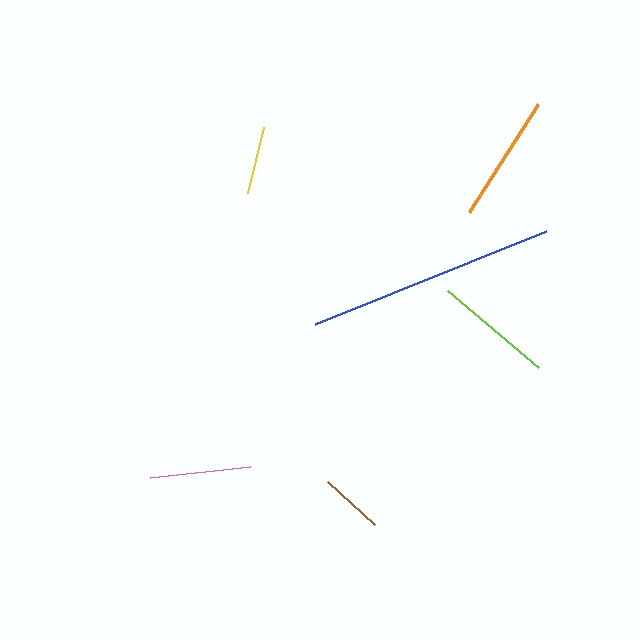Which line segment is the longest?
The blue line is the longest at approximately 249 pixels.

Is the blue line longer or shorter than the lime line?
The blue line is longer than the lime line.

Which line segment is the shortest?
The brown line is the shortest at approximately 63 pixels.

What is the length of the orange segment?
The orange segment is approximately 127 pixels long.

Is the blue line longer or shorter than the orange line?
The blue line is longer than the orange line.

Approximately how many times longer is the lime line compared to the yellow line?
The lime line is approximately 1.7 times the length of the yellow line.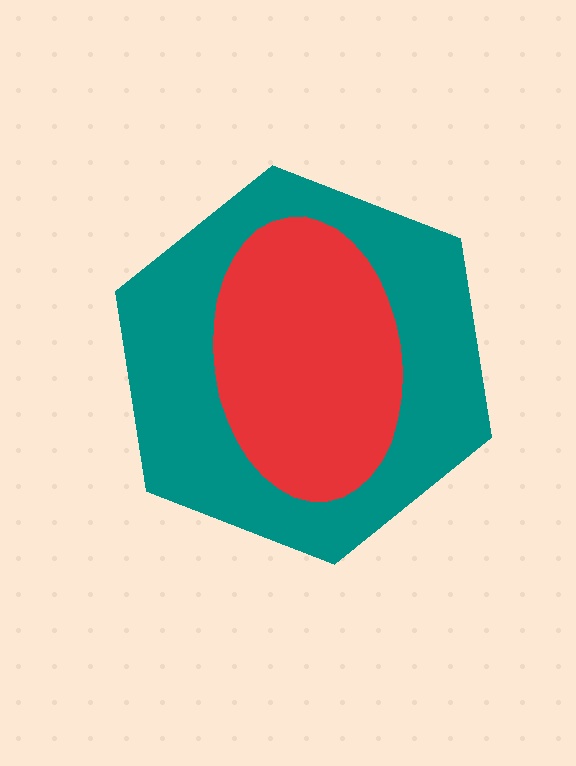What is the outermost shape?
The teal hexagon.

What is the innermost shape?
The red ellipse.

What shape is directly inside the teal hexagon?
The red ellipse.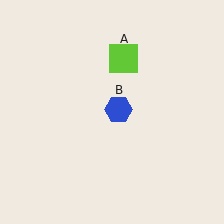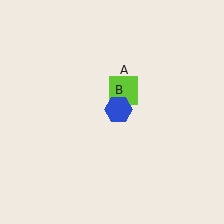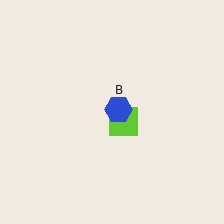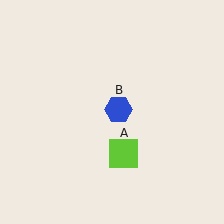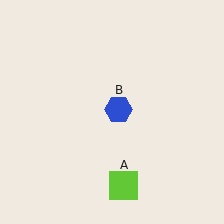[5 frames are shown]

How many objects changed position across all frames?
1 object changed position: lime square (object A).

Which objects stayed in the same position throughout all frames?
Blue hexagon (object B) remained stationary.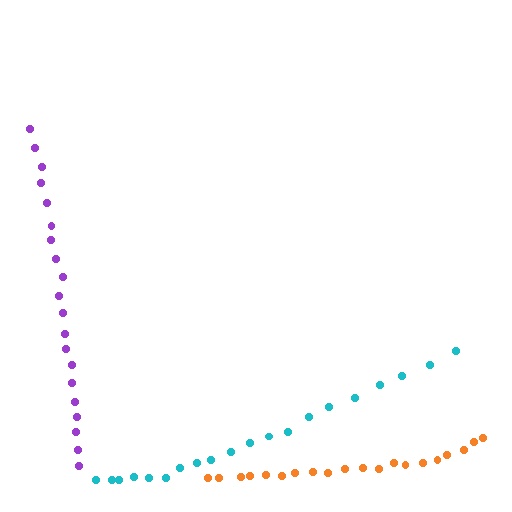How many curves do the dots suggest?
There are 3 distinct paths.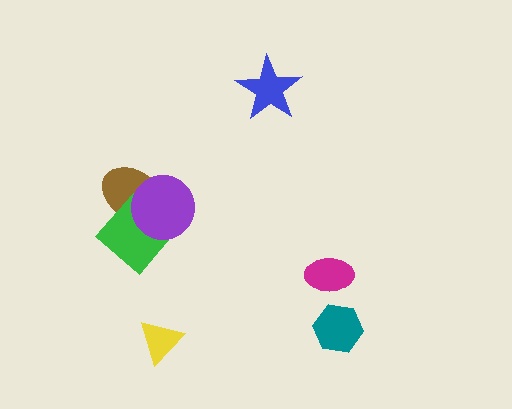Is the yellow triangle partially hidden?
No, no other shape covers it.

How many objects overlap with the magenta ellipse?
0 objects overlap with the magenta ellipse.